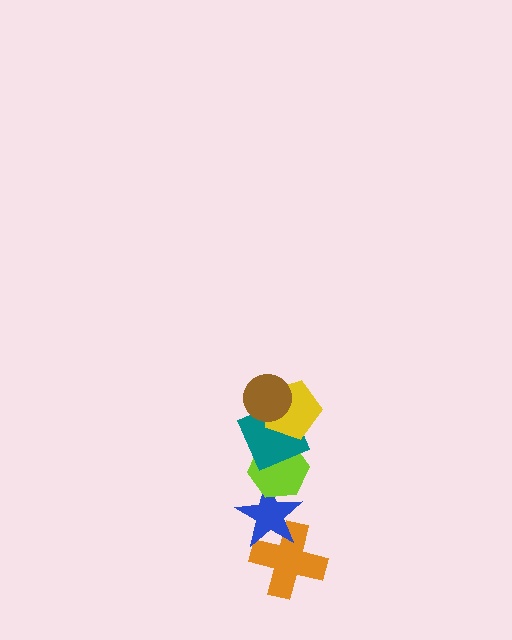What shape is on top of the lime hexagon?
The teal square is on top of the lime hexagon.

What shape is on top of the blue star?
The lime hexagon is on top of the blue star.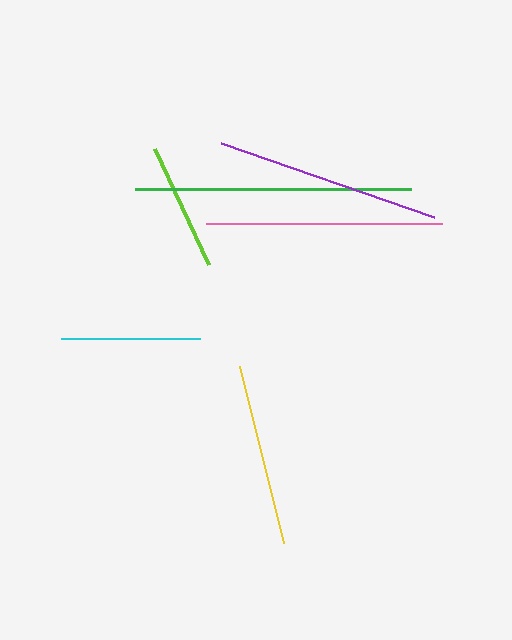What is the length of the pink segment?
The pink segment is approximately 236 pixels long.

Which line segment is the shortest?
The lime line is the shortest at approximately 128 pixels.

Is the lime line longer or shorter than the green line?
The green line is longer than the lime line.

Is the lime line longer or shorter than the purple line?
The purple line is longer than the lime line.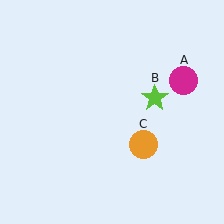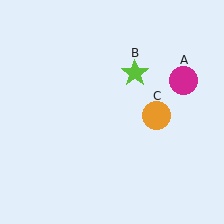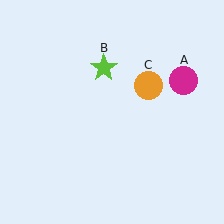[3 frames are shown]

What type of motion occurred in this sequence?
The lime star (object B), orange circle (object C) rotated counterclockwise around the center of the scene.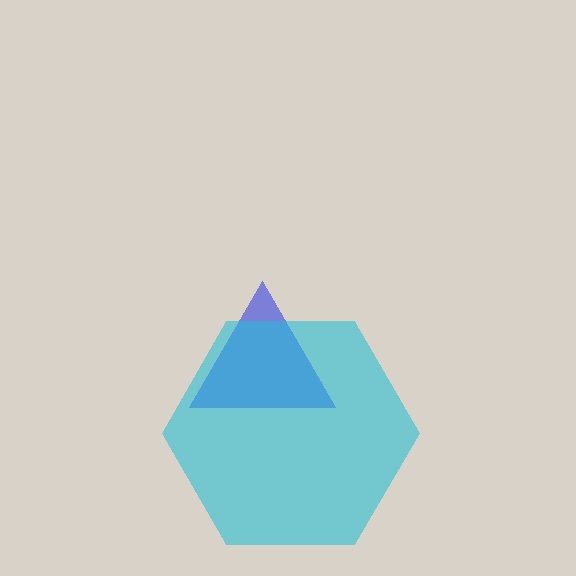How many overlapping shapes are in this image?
There are 2 overlapping shapes in the image.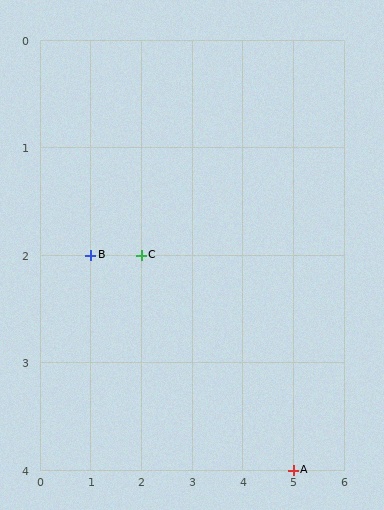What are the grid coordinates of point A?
Point A is at grid coordinates (5, 4).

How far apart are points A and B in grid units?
Points A and B are 4 columns and 2 rows apart (about 4.5 grid units diagonally).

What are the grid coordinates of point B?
Point B is at grid coordinates (1, 2).